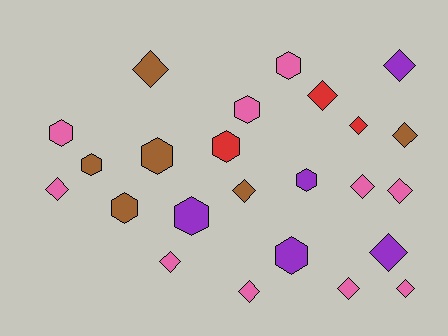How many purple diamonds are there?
There are 2 purple diamonds.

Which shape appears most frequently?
Diamond, with 14 objects.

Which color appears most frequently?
Pink, with 10 objects.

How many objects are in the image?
There are 24 objects.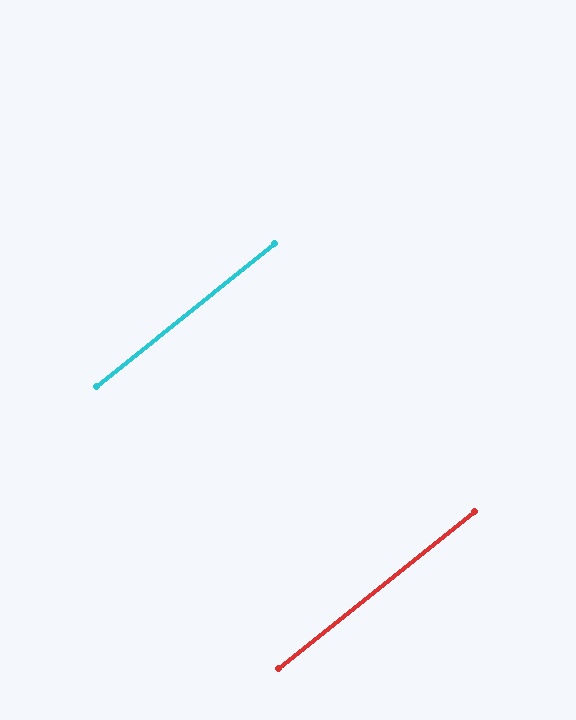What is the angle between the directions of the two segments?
Approximately 0 degrees.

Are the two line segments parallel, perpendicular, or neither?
Parallel — their directions differ by only 0.0°.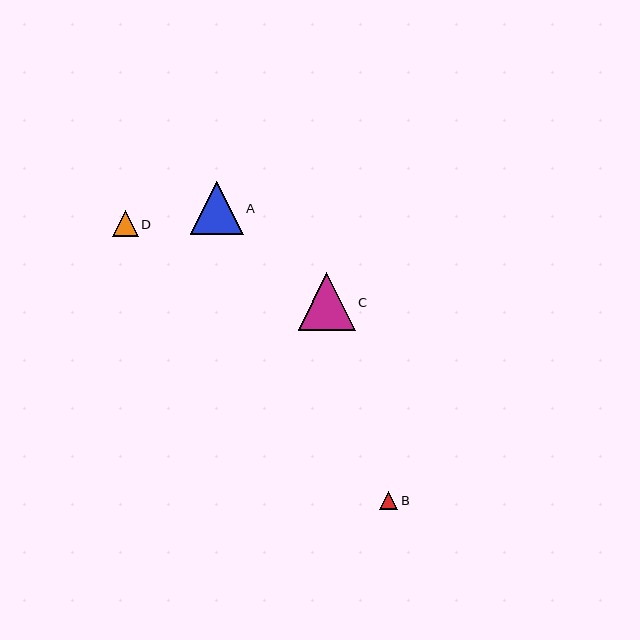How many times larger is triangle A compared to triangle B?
Triangle A is approximately 3.0 times the size of triangle B.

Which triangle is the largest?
Triangle C is the largest with a size of approximately 57 pixels.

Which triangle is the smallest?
Triangle B is the smallest with a size of approximately 18 pixels.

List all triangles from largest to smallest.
From largest to smallest: C, A, D, B.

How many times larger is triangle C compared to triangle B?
Triangle C is approximately 3.2 times the size of triangle B.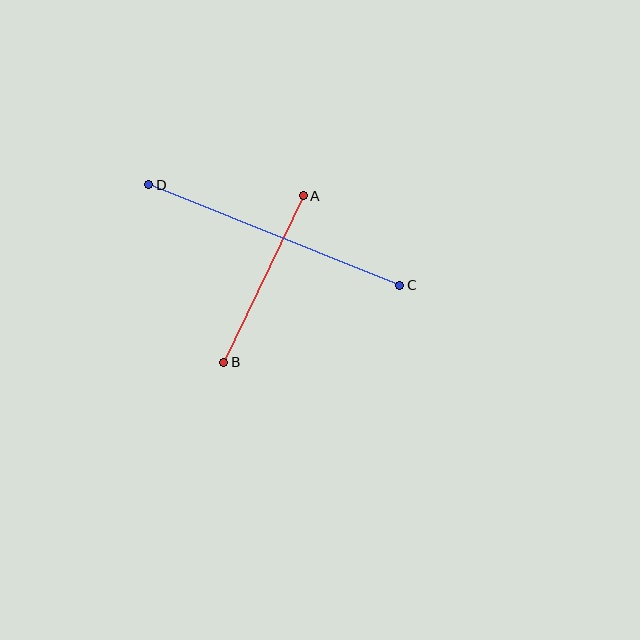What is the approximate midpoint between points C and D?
The midpoint is at approximately (274, 235) pixels.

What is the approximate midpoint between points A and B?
The midpoint is at approximately (264, 279) pixels.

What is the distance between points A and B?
The distance is approximately 185 pixels.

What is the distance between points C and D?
The distance is approximately 270 pixels.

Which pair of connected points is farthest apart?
Points C and D are farthest apart.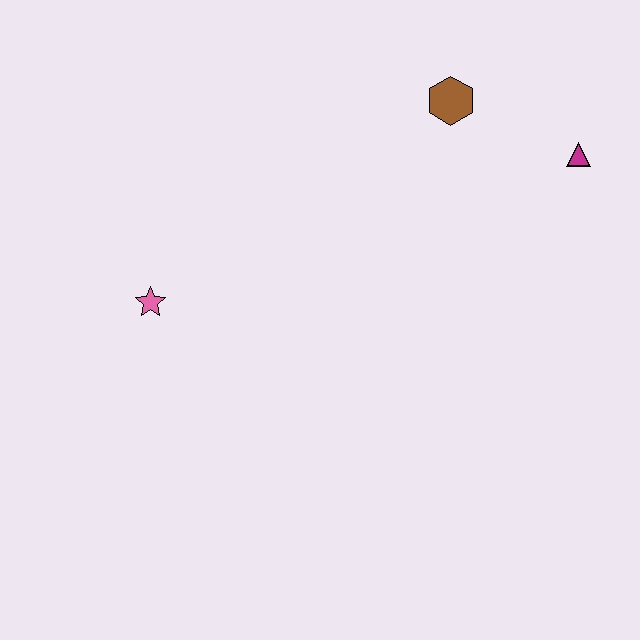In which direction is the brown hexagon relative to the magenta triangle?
The brown hexagon is to the left of the magenta triangle.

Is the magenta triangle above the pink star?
Yes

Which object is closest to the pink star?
The brown hexagon is closest to the pink star.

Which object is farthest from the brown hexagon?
The pink star is farthest from the brown hexagon.